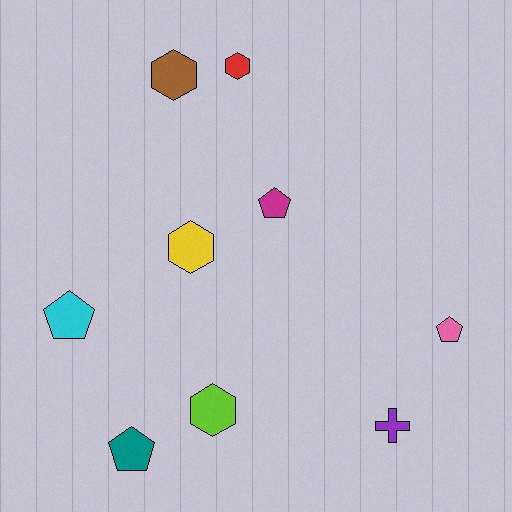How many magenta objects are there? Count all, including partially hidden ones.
There is 1 magenta object.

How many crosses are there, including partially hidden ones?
There is 1 cross.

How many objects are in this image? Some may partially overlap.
There are 9 objects.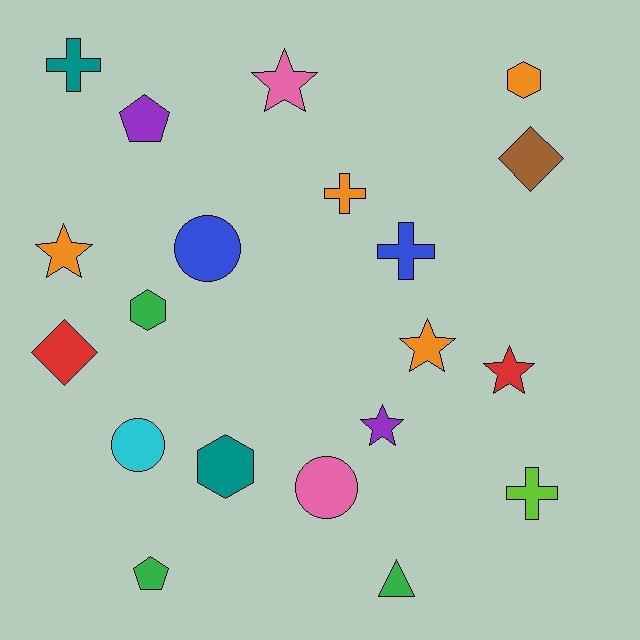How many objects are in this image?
There are 20 objects.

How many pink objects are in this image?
There are 2 pink objects.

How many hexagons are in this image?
There are 3 hexagons.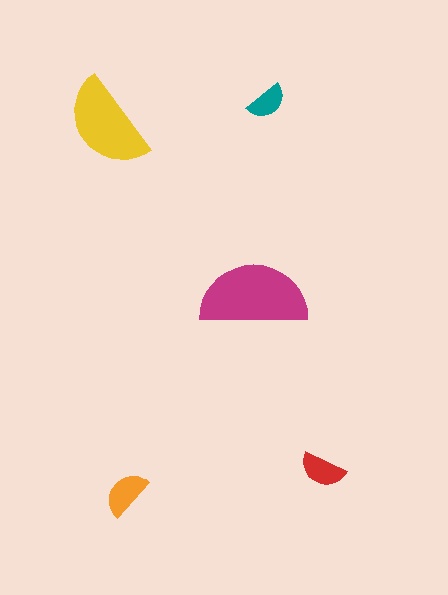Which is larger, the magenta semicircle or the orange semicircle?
The magenta one.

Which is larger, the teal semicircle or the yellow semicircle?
The yellow one.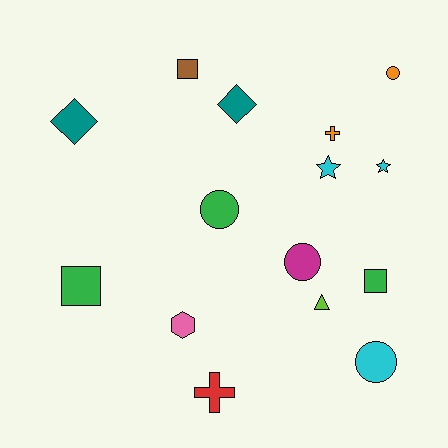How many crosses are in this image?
There are 2 crosses.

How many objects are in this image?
There are 15 objects.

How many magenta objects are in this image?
There is 1 magenta object.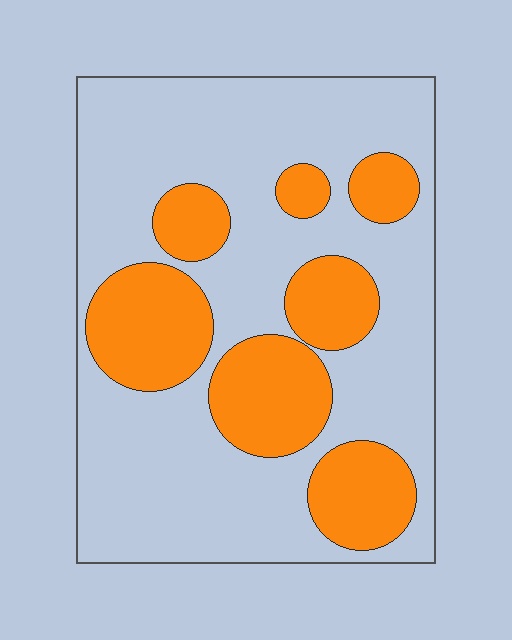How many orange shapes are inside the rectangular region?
7.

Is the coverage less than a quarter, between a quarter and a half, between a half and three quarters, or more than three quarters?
Between a quarter and a half.